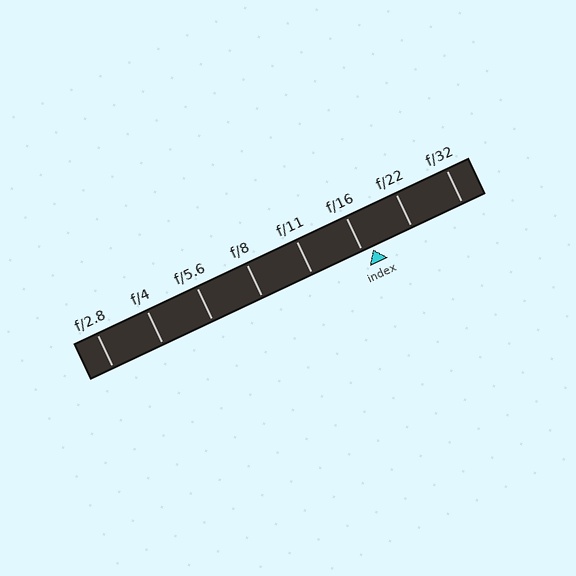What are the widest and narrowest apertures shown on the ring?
The widest aperture shown is f/2.8 and the narrowest is f/32.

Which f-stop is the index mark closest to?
The index mark is closest to f/16.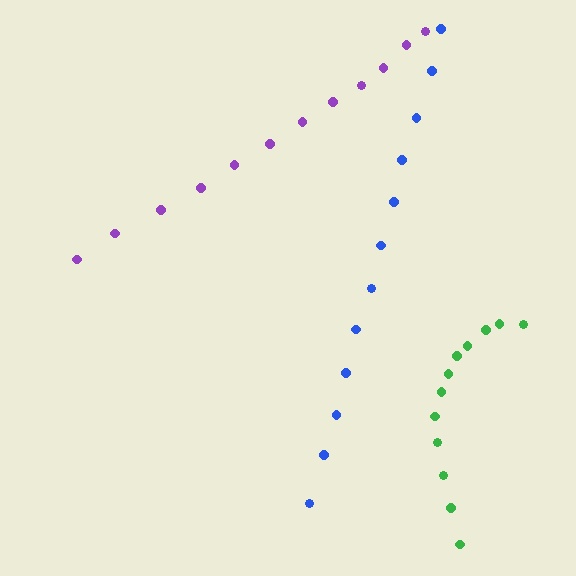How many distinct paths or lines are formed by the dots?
There are 3 distinct paths.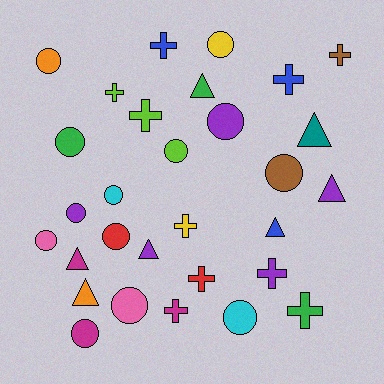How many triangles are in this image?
There are 7 triangles.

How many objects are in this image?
There are 30 objects.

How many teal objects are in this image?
There is 1 teal object.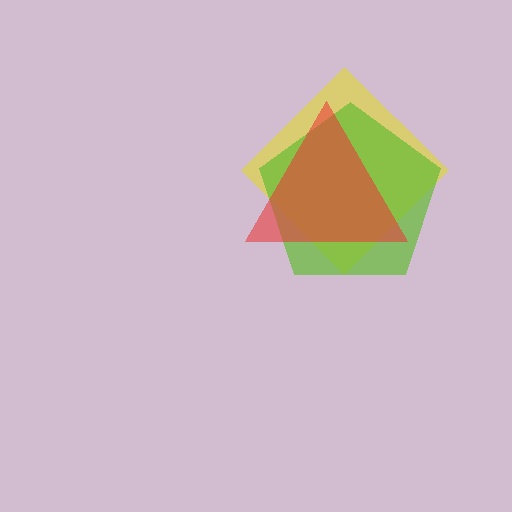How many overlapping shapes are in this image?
There are 3 overlapping shapes in the image.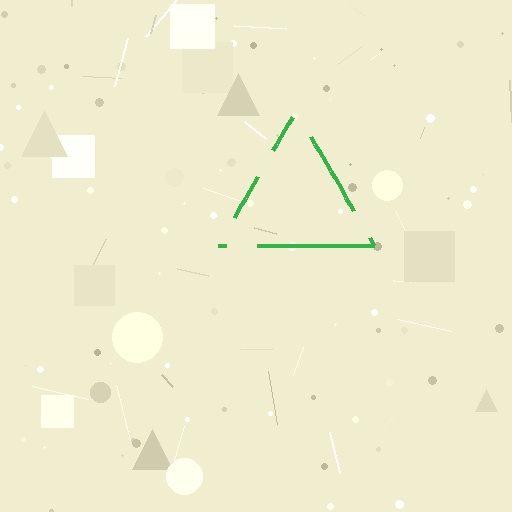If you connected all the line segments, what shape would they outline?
They would outline a triangle.